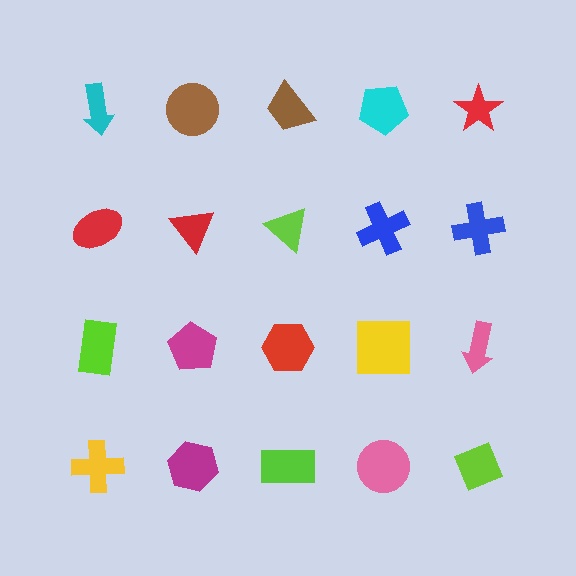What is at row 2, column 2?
A red triangle.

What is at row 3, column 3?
A red hexagon.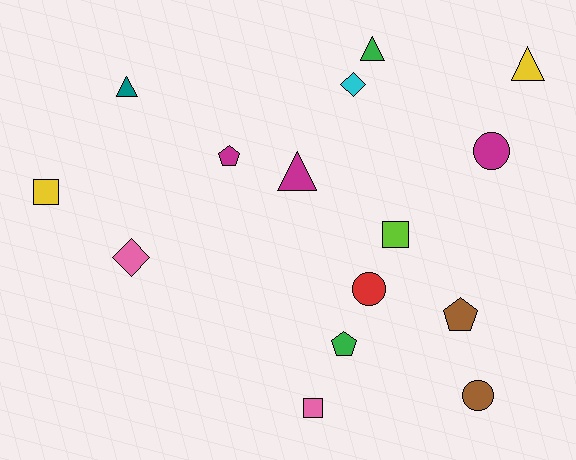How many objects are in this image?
There are 15 objects.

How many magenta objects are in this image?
There are 3 magenta objects.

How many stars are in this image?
There are no stars.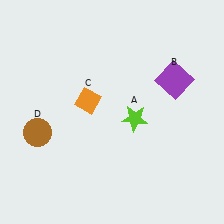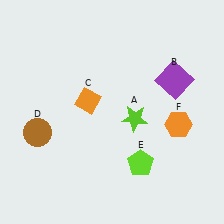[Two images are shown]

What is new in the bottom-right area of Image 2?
An orange hexagon (F) was added in the bottom-right area of Image 2.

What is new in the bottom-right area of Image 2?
A lime pentagon (E) was added in the bottom-right area of Image 2.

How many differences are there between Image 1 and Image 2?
There are 2 differences between the two images.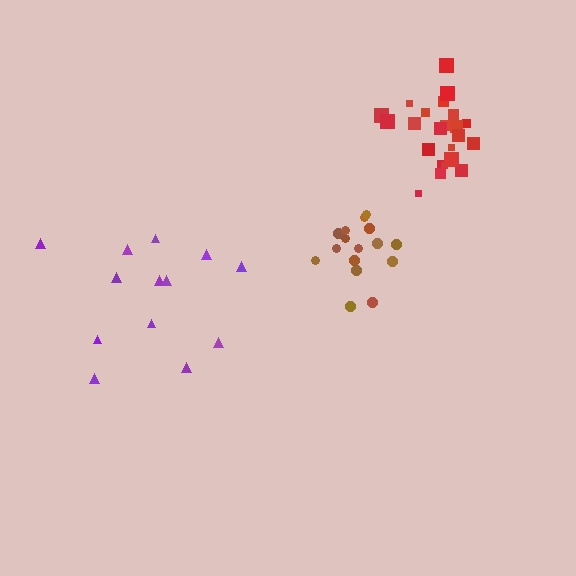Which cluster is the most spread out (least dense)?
Purple.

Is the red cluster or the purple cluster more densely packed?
Red.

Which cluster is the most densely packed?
Brown.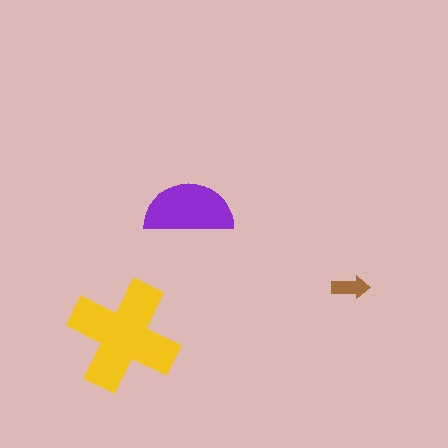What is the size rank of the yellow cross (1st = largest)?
1st.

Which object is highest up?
The purple semicircle is topmost.